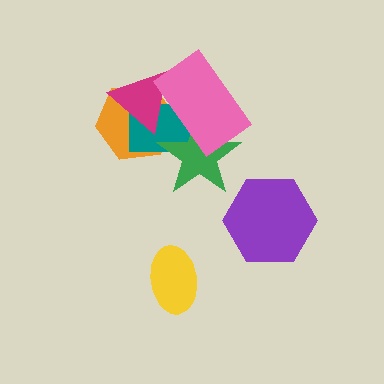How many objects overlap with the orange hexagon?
4 objects overlap with the orange hexagon.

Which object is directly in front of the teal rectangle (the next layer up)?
The magenta triangle is directly in front of the teal rectangle.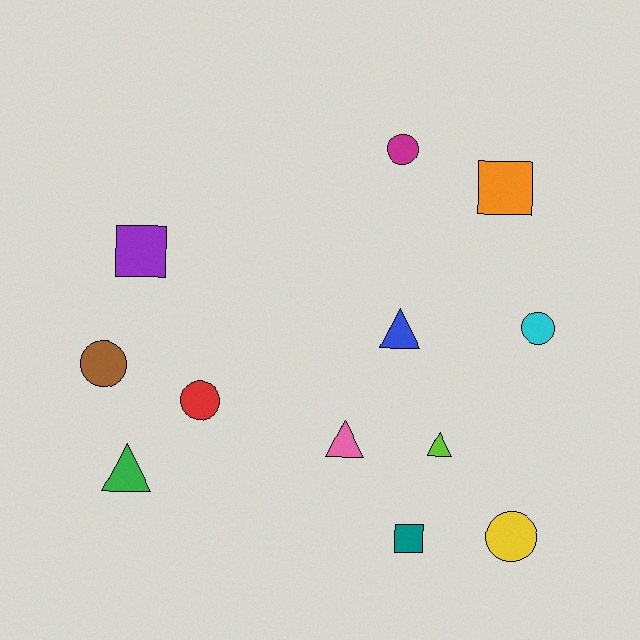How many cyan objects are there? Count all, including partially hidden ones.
There is 1 cyan object.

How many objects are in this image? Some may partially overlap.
There are 12 objects.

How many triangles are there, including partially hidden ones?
There are 4 triangles.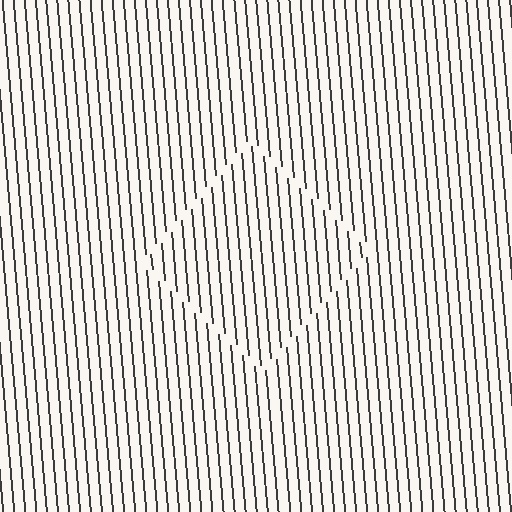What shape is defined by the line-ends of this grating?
An illusory square. The interior of the shape contains the same grating, shifted by half a period — the contour is defined by the phase discontinuity where line-ends from the inner and outer gratings abut.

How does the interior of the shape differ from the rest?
The interior of the shape contains the same grating, shifted by half a period — the contour is defined by the phase discontinuity where line-ends from the inner and outer gratings abut.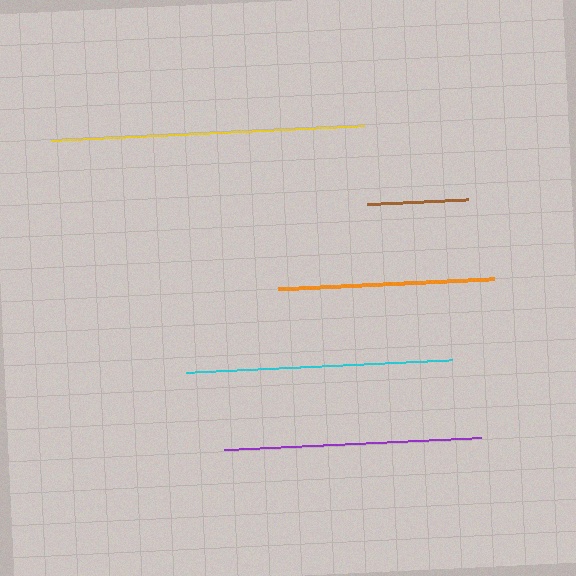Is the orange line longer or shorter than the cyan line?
The cyan line is longer than the orange line.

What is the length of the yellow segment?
The yellow segment is approximately 314 pixels long.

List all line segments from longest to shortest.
From longest to shortest: yellow, cyan, purple, orange, brown.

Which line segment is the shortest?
The brown line is the shortest at approximately 101 pixels.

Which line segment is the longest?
The yellow line is the longest at approximately 314 pixels.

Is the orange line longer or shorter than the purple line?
The purple line is longer than the orange line.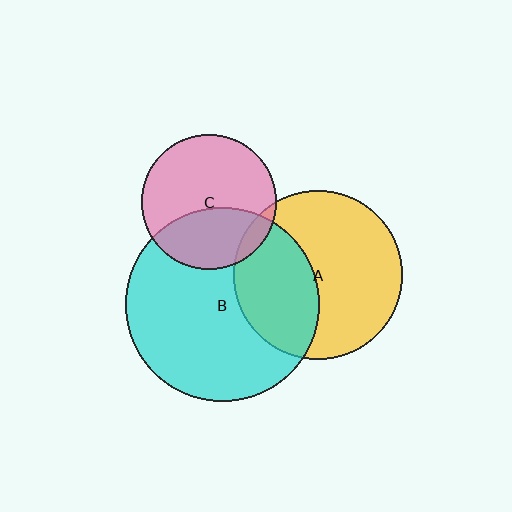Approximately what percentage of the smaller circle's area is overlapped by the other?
Approximately 35%.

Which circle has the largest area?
Circle B (cyan).